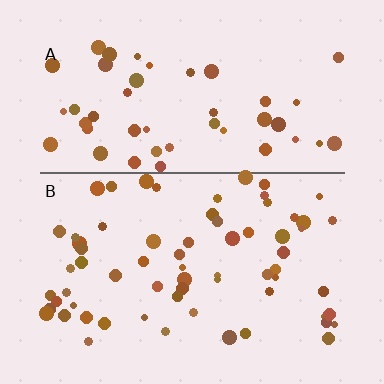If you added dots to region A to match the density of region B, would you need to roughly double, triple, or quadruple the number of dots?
Approximately double.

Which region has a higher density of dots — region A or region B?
B (the bottom).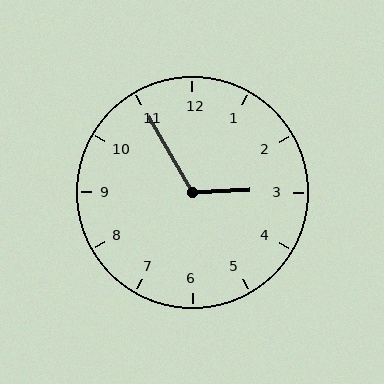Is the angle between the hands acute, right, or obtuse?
It is obtuse.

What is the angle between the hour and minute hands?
Approximately 118 degrees.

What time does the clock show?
2:55.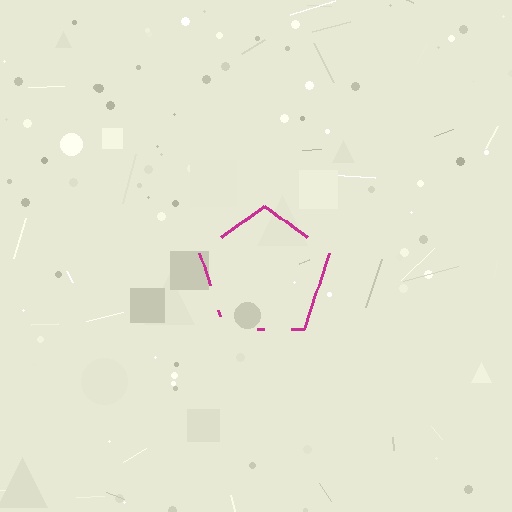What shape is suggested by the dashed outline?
The dashed outline suggests a pentagon.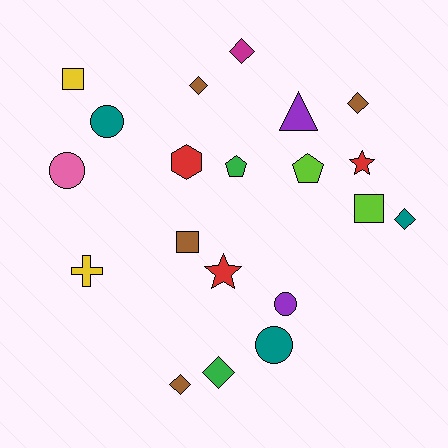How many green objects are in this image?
There are 2 green objects.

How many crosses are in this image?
There is 1 cross.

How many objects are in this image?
There are 20 objects.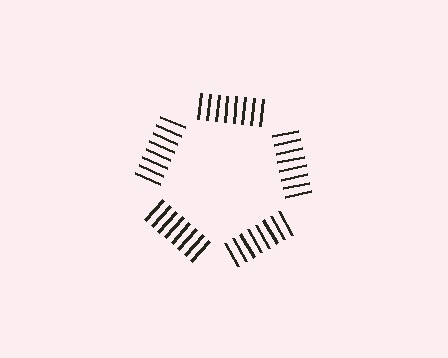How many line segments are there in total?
40 — 8 along each of the 5 edges.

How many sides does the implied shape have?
5 sides — the line-ends trace a pentagon.